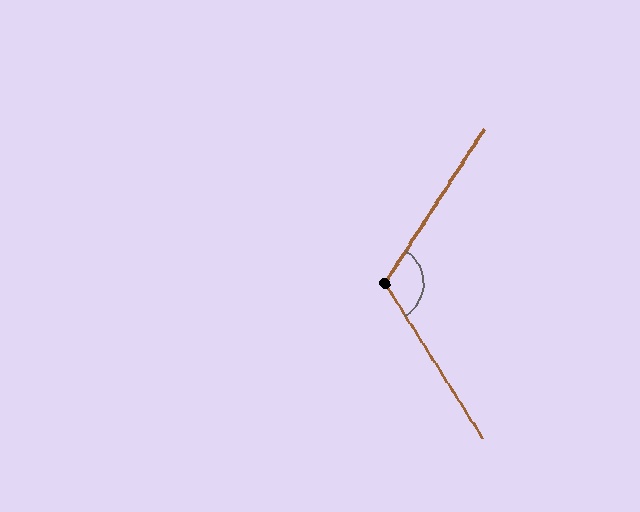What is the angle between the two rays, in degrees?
Approximately 115 degrees.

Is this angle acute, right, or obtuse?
It is obtuse.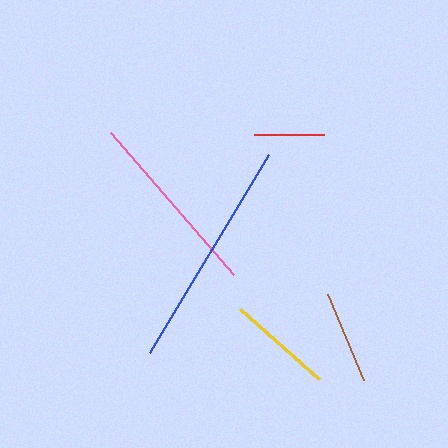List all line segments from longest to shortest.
From longest to shortest: blue, pink, yellow, brown, red.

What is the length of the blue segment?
The blue segment is approximately 231 pixels long.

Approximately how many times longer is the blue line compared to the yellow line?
The blue line is approximately 2.2 times the length of the yellow line.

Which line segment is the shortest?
The red line is the shortest at approximately 71 pixels.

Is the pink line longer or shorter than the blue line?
The blue line is longer than the pink line.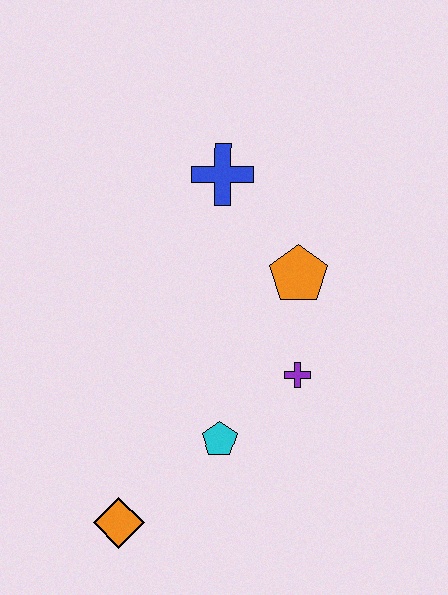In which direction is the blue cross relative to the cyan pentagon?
The blue cross is above the cyan pentagon.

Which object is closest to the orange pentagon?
The purple cross is closest to the orange pentagon.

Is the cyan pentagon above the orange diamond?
Yes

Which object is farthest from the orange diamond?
The blue cross is farthest from the orange diamond.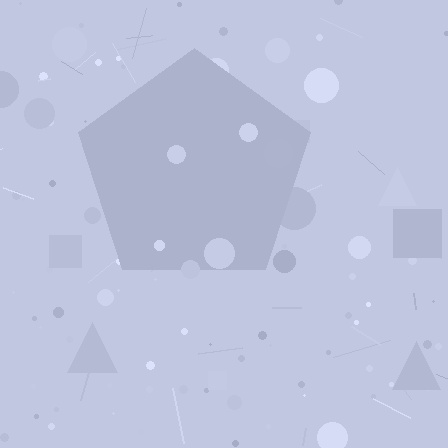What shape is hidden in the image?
A pentagon is hidden in the image.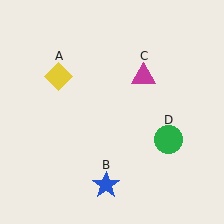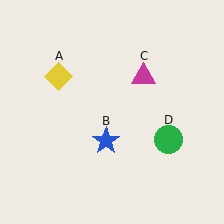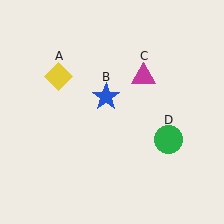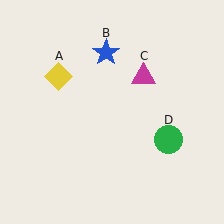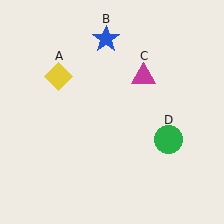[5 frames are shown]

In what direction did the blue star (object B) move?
The blue star (object B) moved up.